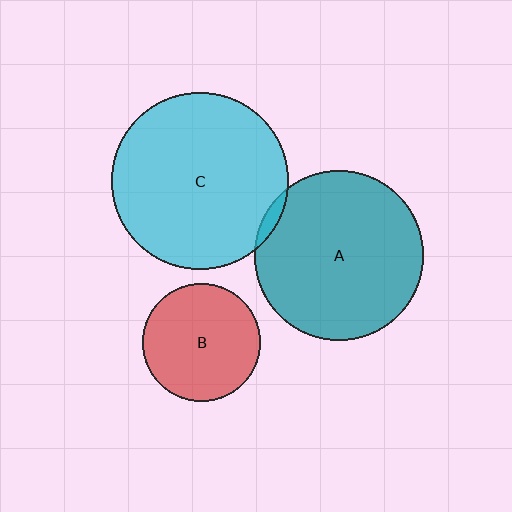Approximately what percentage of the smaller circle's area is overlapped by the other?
Approximately 5%.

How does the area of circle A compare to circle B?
Approximately 2.0 times.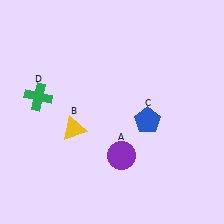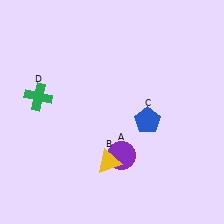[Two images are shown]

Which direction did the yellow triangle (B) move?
The yellow triangle (B) moved right.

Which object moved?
The yellow triangle (B) moved right.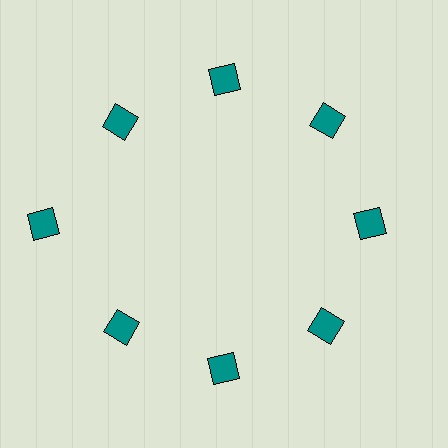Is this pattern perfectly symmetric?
No. The 8 teal squares are arranged in a ring, but one element near the 9 o'clock position is pushed outward from the center, breaking the 8-fold rotational symmetry.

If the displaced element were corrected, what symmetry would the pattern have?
It would have 8-fold rotational symmetry — the pattern would map onto itself every 45 degrees.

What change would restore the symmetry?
The symmetry would be restored by moving it inward, back onto the ring so that all 8 squares sit at equal angles and equal distance from the center.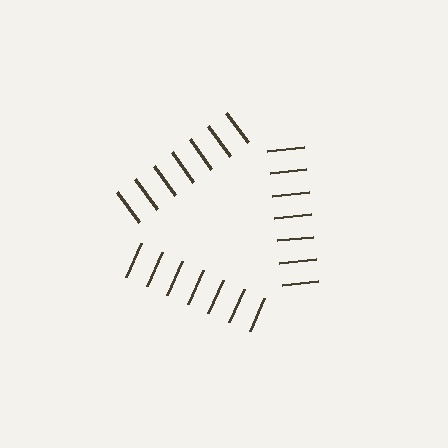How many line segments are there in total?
21 — 7 along each of the 3 edges.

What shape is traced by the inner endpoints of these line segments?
An illusory triangle — the line segments terminate on its edges but no continuous stroke is drawn.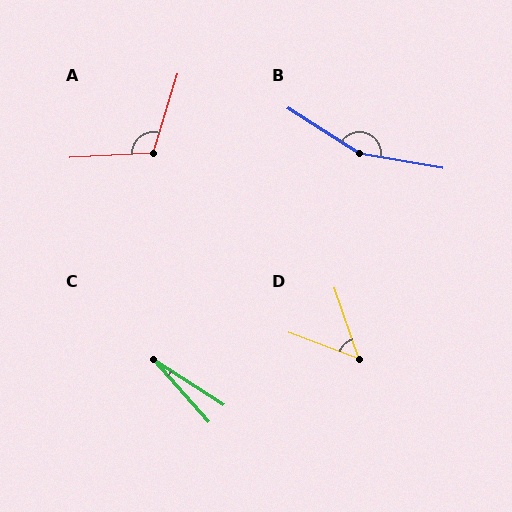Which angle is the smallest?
C, at approximately 16 degrees.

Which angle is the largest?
B, at approximately 158 degrees.